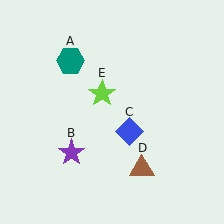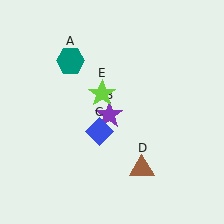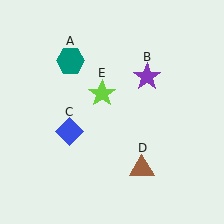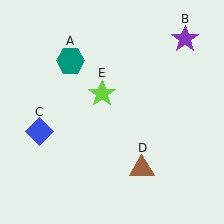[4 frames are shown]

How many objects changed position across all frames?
2 objects changed position: purple star (object B), blue diamond (object C).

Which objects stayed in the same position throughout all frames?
Teal hexagon (object A) and brown triangle (object D) and lime star (object E) remained stationary.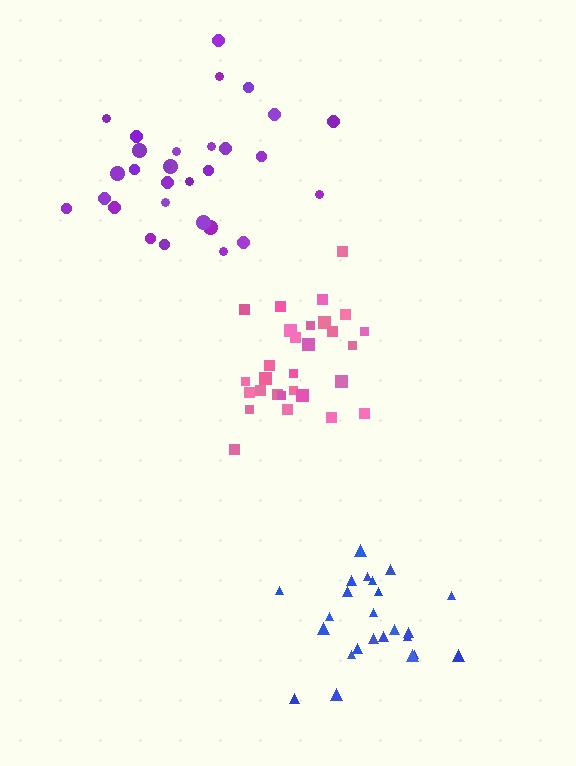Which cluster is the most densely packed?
Pink.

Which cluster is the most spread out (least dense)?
Purple.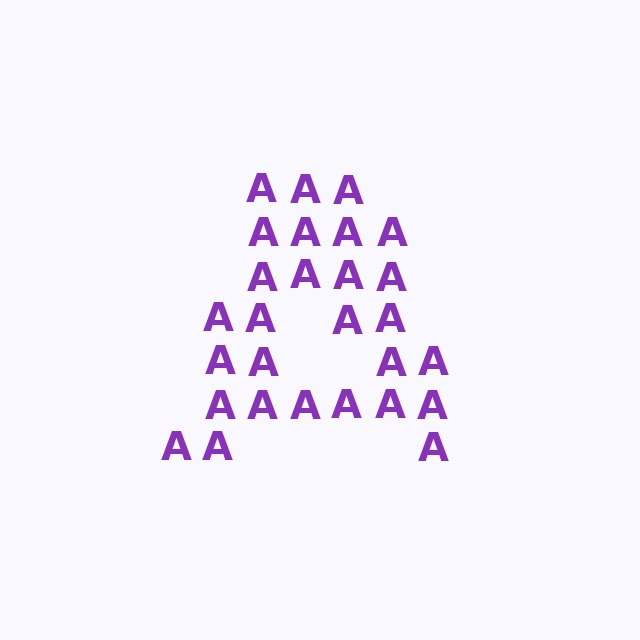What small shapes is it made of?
It is made of small letter A's.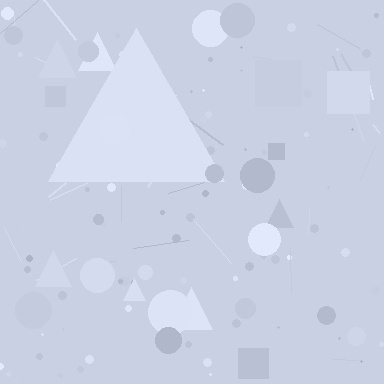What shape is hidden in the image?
A triangle is hidden in the image.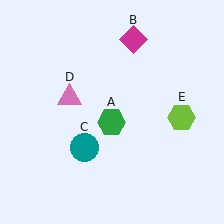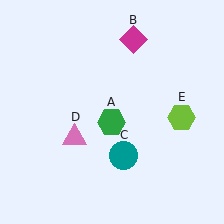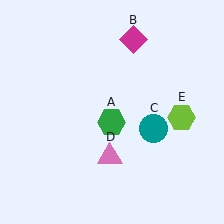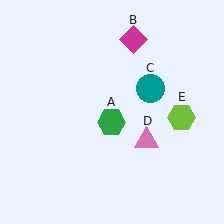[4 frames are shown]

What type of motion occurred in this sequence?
The teal circle (object C), pink triangle (object D) rotated counterclockwise around the center of the scene.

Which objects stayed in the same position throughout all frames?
Green hexagon (object A) and magenta diamond (object B) and lime hexagon (object E) remained stationary.